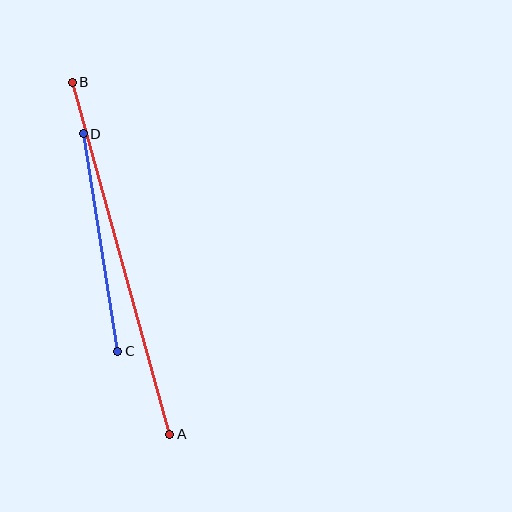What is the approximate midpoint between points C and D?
The midpoint is at approximately (100, 243) pixels.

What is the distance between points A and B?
The distance is approximately 365 pixels.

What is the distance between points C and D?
The distance is approximately 221 pixels.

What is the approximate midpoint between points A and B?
The midpoint is at approximately (121, 258) pixels.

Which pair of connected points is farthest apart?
Points A and B are farthest apart.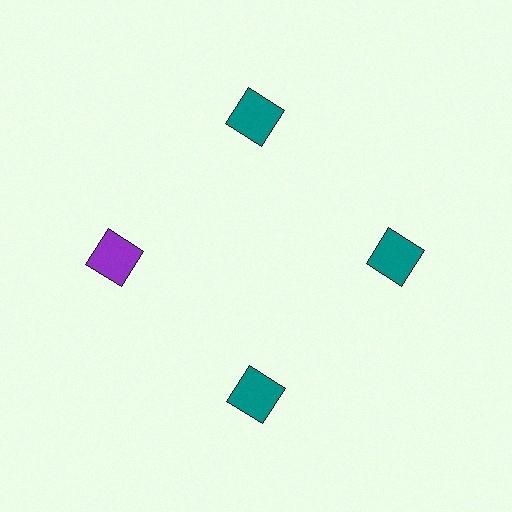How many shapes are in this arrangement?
There are 4 shapes arranged in a ring pattern.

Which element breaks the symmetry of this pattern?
The purple square at roughly the 9 o'clock position breaks the symmetry. All other shapes are teal squares.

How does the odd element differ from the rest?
It has a different color: purple instead of teal.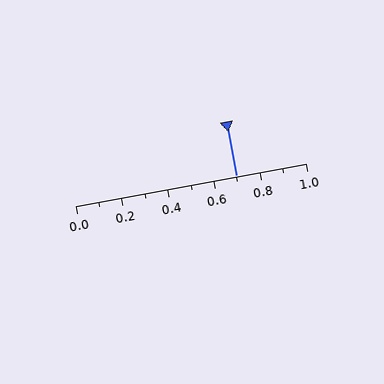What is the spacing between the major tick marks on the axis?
The major ticks are spaced 0.2 apart.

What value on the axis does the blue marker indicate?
The marker indicates approximately 0.7.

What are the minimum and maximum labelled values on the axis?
The axis runs from 0.0 to 1.0.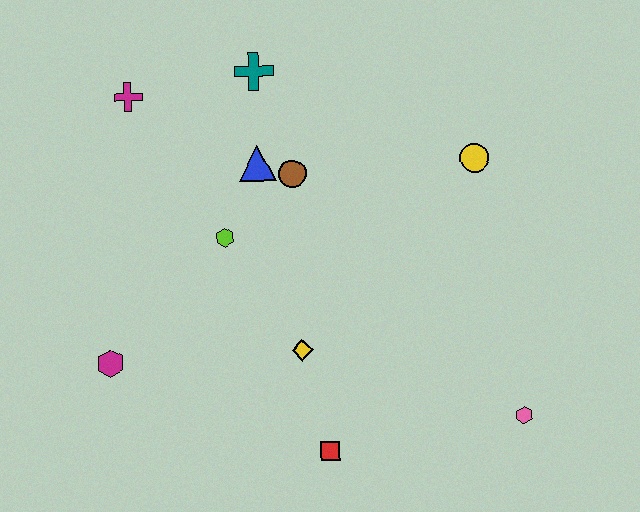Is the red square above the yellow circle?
No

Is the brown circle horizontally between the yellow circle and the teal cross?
Yes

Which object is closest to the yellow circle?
The brown circle is closest to the yellow circle.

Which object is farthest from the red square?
The magenta cross is farthest from the red square.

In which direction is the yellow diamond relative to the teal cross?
The yellow diamond is below the teal cross.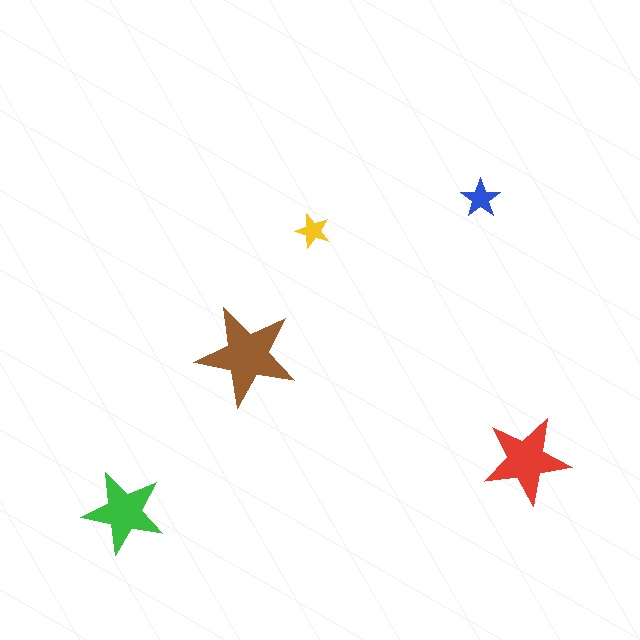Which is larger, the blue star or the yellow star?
The blue one.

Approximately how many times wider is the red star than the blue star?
About 2 times wider.